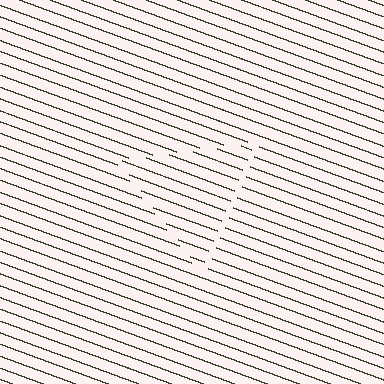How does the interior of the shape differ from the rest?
The interior of the shape contains the same grating, shifted by half a period — the contour is defined by the phase discontinuity where line-ends from the inner and outer gratings abut.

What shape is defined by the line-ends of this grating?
An illusory triangle. The interior of the shape contains the same grating, shifted by half a period — the contour is defined by the phase discontinuity where line-ends from the inner and outer gratings abut.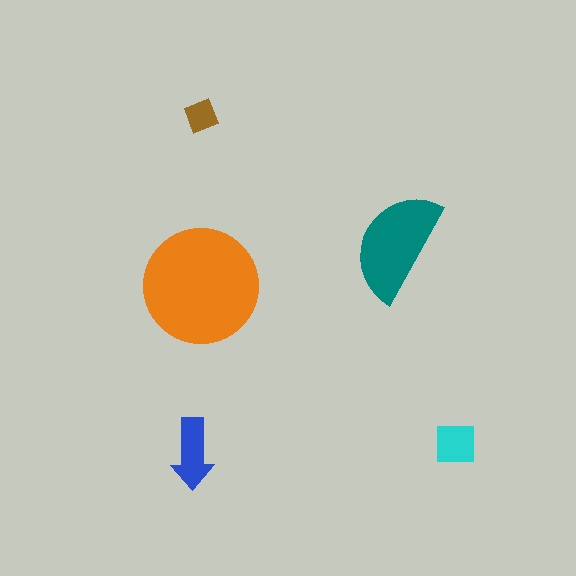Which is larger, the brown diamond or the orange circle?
The orange circle.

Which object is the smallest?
The brown diamond.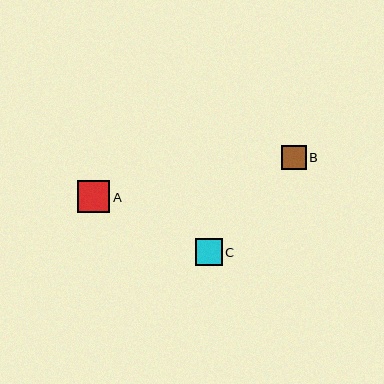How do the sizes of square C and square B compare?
Square C and square B are approximately the same size.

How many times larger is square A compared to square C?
Square A is approximately 1.2 times the size of square C.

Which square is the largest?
Square A is the largest with a size of approximately 32 pixels.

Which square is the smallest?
Square B is the smallest with a size of approximately 25 pixels.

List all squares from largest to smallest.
From largest to smallest: A, C, B.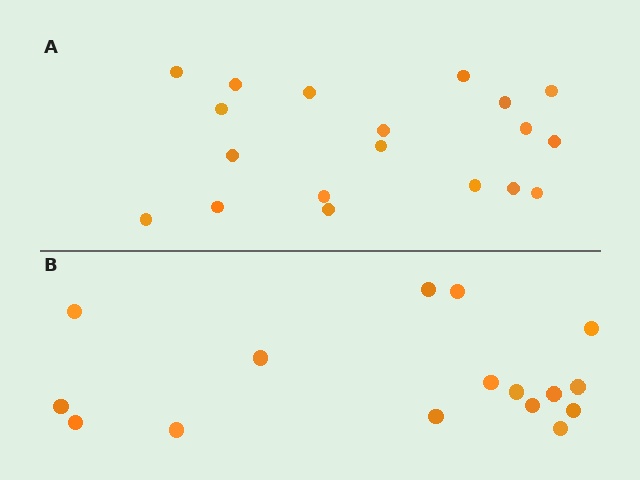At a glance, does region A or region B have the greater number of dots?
Region A (the top region) has more dots.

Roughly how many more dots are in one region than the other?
Region A has just a few more — roughly 2 or 3 more dots than region B.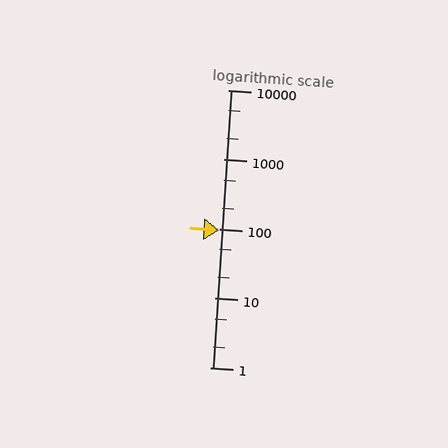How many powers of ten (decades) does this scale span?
The scale spans 4 decades, from 1 to 10000.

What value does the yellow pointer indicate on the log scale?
The pointer indicates approximately 95.